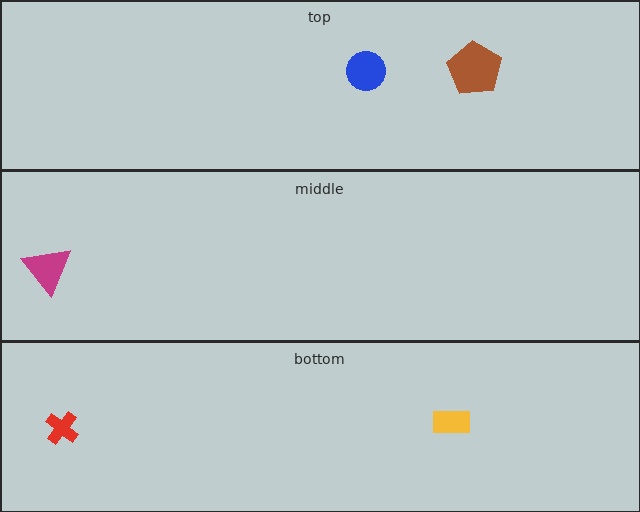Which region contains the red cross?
The bottom region.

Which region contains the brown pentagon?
The top region.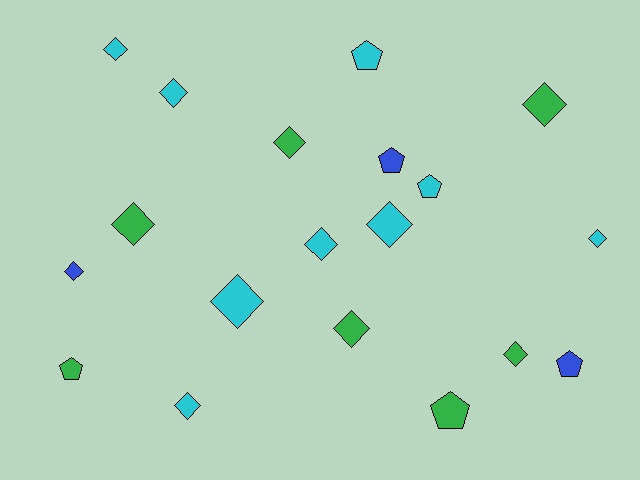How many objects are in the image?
There are 19 objects.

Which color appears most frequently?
Cyan, with 9 objects.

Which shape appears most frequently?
Diamond, with 13 objects.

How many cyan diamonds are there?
There are 7 cyan diamonds.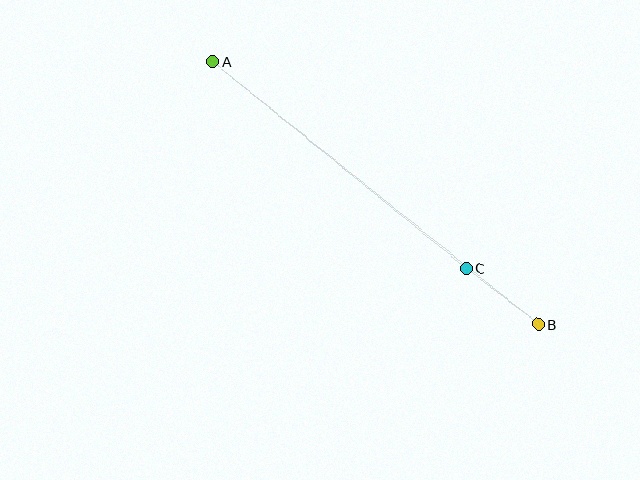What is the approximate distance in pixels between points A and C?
The distance between A and C is approximately 327 pixels.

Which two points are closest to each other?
Points B and C are closest to each other.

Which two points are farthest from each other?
Points A and B are farthest from each other.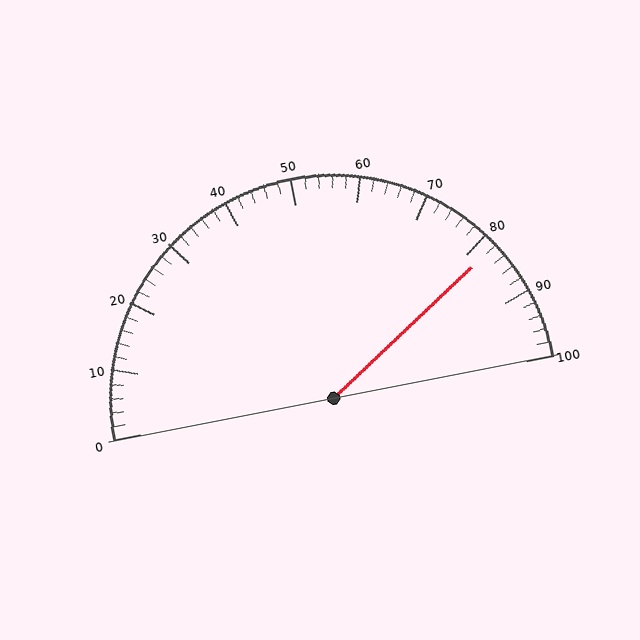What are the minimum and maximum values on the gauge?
The gauge ranges from 0 to 100.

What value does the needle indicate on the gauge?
The needle indicates approximately 82.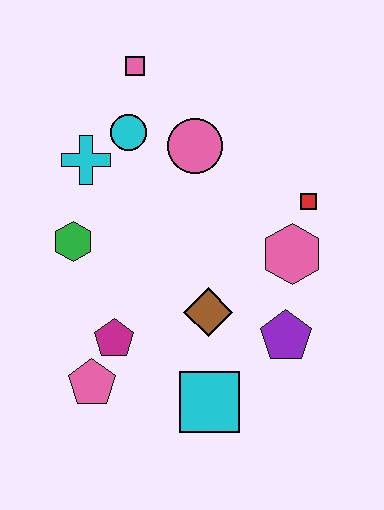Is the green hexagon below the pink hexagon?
No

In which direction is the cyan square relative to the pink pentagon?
The cyan square is to the right of the pink pentagon.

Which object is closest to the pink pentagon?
The magenta pentagon is closest to the pink pentagon.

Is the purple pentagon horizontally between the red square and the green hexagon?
Yes